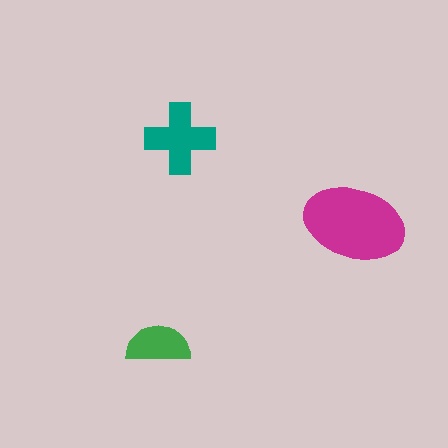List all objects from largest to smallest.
The magenta ellipse, the teal cross, the green semicircle.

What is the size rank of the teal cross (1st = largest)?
2nd.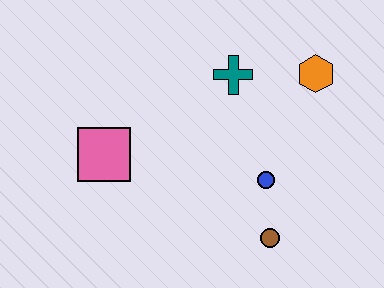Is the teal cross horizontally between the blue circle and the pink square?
Yes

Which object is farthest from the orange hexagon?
The pink square is farthest from the orange hexagon.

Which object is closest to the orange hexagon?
The teal cross is closest to the orange hexagon.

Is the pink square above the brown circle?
Yes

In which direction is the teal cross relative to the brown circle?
The teal cross is above the brown circle.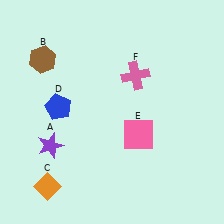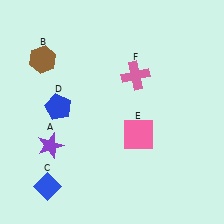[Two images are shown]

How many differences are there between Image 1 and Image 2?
There is 1 difference between the two images.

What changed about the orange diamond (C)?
In Image 1, C is orange. In Image 2, it changed to blue.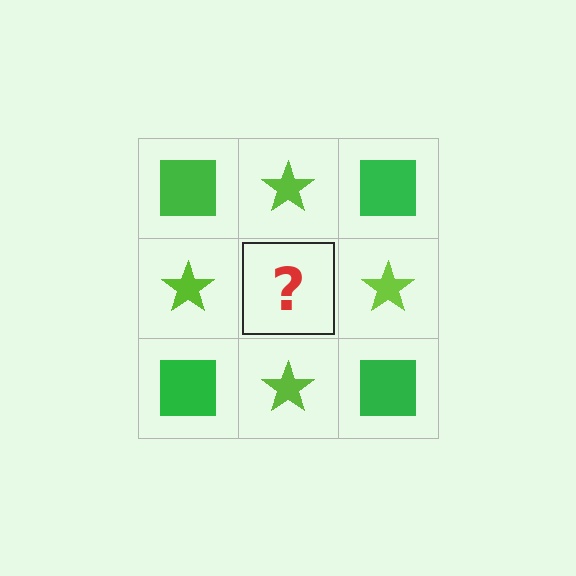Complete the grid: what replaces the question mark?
The question mark should be replaced with a green square.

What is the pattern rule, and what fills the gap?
The rule is that it alternates green square and lime star in a checkerboard pattern. The gap should be filled with a green square.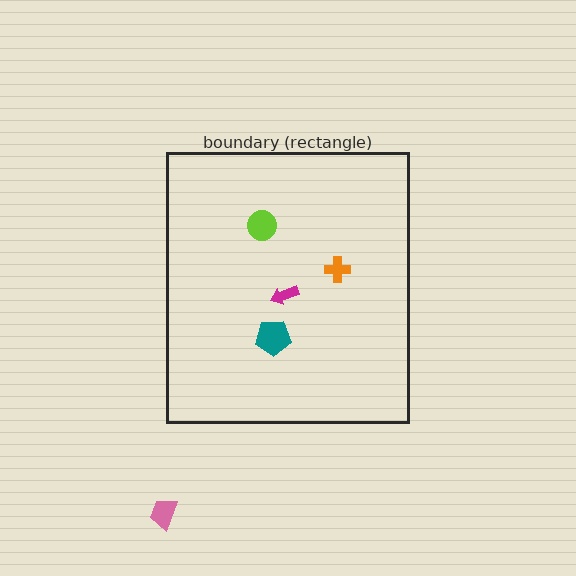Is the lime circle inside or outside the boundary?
Inside.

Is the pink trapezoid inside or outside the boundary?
Outside.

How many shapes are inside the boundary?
4 inside, 1 outside.